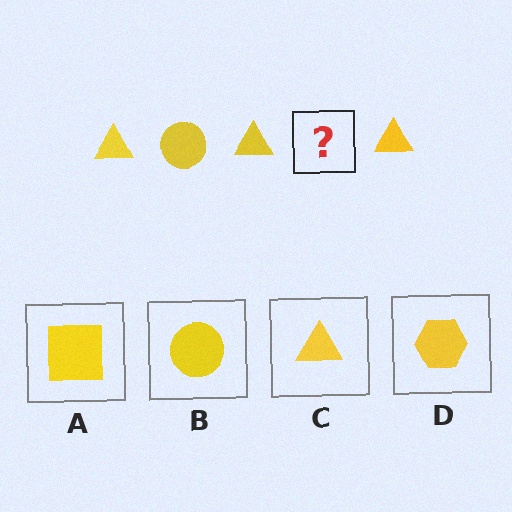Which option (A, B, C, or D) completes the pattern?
B.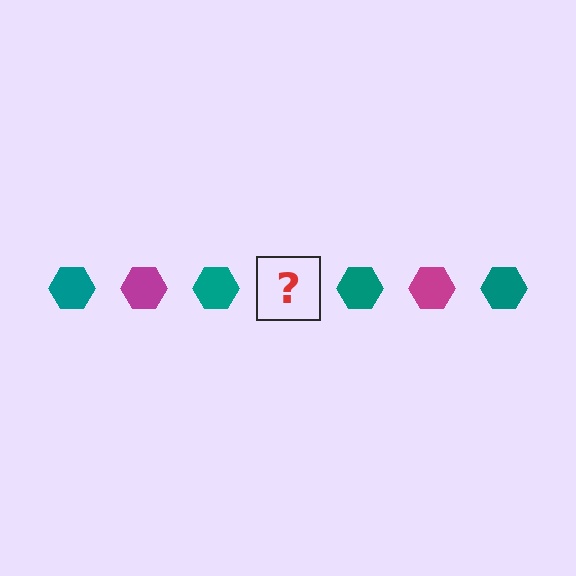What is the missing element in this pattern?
The missing element is a magenta hexagon.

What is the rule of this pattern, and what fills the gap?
The rule is that the pattern cycles through teal, magenta hexagons. The gap should be filled with a magenta hexagon.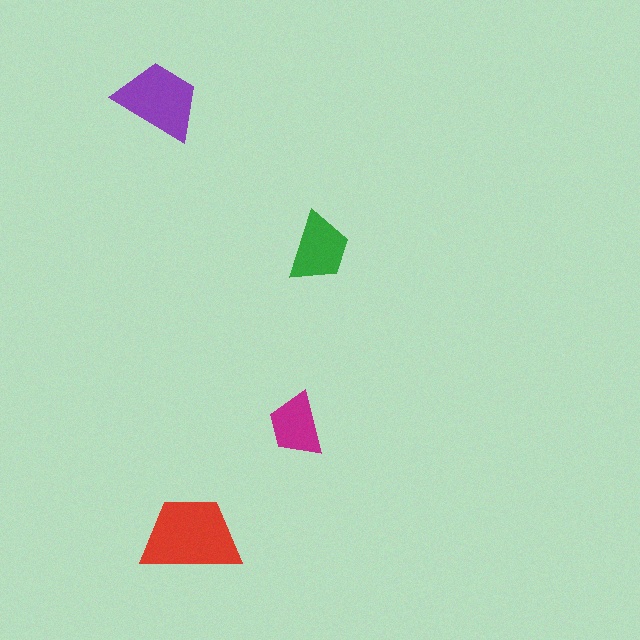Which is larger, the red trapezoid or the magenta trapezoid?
The red one.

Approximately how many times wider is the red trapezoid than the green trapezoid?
About 1.5 times wider.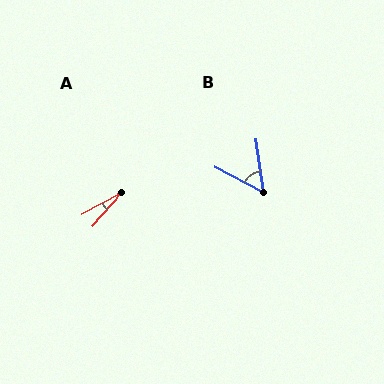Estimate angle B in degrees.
Approximately 55 degrees.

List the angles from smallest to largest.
A (21°), B (55°).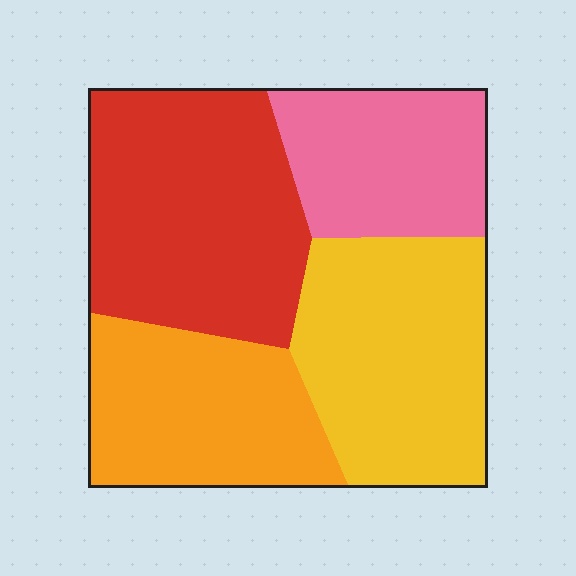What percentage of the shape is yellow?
Yellow takes up between a sixth and a third of the shape.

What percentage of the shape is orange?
Orange takes up between a sixth and a third of the shape.